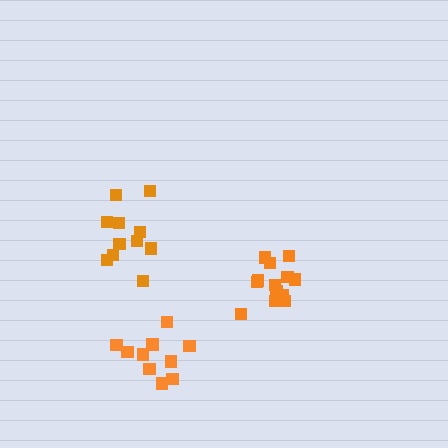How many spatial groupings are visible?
There are 3 spatial groupings.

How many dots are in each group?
Group 1: 13 dots, Group 2: 11 dots, Group 3: 10 dots (34 total).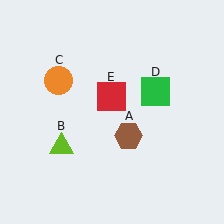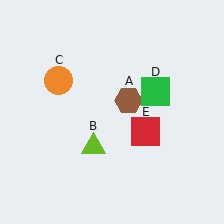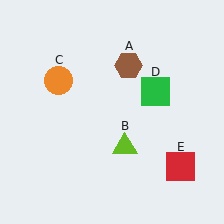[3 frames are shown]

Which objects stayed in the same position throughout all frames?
Orange circle (object C) and green square (object D) remained stationary.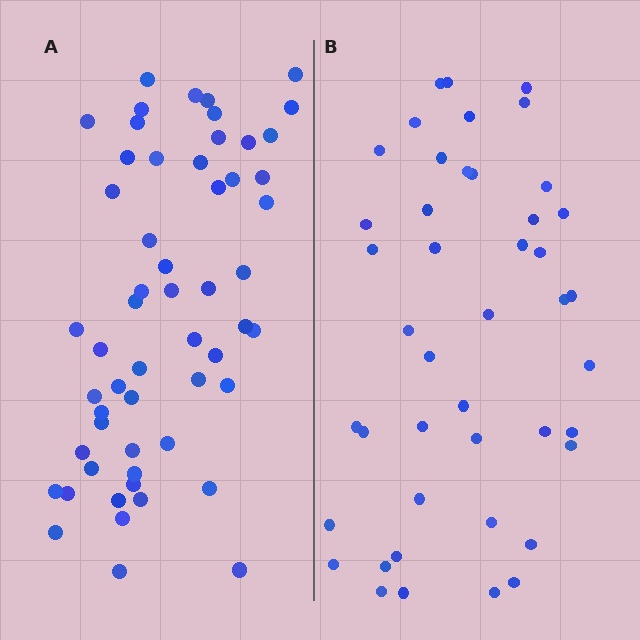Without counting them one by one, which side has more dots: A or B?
Region A (the left region) has more dots.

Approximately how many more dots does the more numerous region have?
Region A has roughly 12 or so more dots than region B.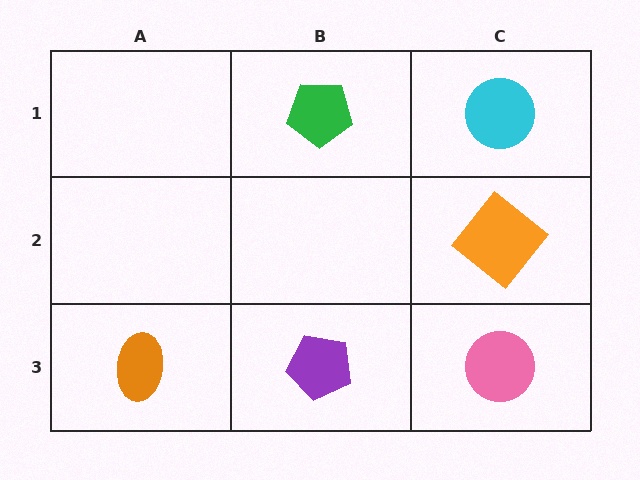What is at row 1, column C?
A cyan circle.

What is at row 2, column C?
An orange diamond.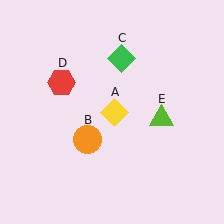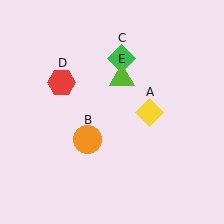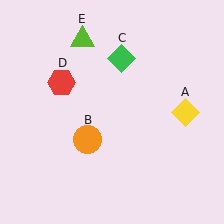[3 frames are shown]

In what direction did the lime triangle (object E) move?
The lime triangle (object E) moved up and to the left.